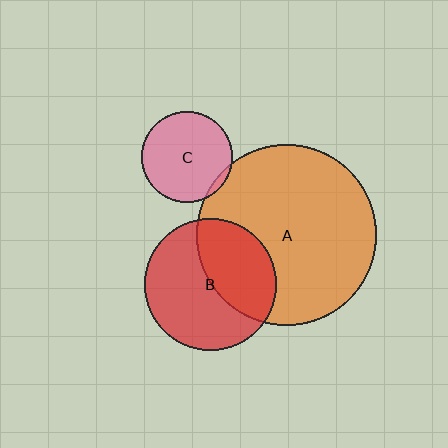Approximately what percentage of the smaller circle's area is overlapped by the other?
Approximately 40%.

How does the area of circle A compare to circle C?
Approximately 3.9 times.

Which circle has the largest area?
Circle A (orange).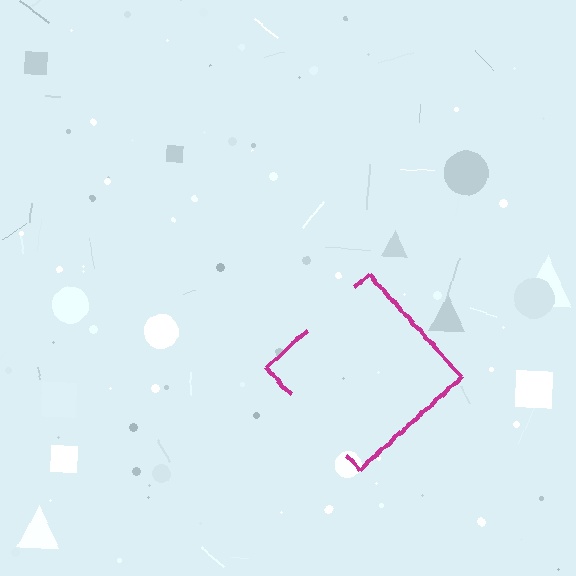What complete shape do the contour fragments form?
The contour fragments form a diamond.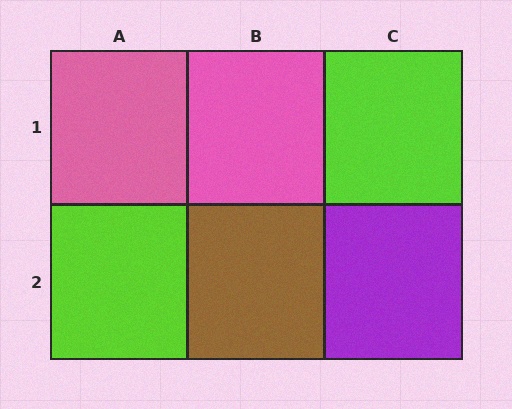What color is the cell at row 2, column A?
Lime.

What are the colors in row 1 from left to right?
Pink, pink, lime.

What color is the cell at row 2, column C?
Purple.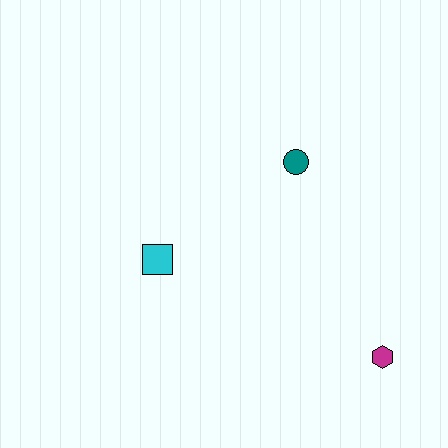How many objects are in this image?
There are 3 objects.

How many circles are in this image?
There is 1 circle.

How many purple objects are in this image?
There are no purple objects.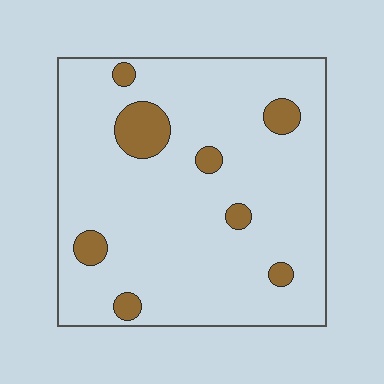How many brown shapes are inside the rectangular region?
8.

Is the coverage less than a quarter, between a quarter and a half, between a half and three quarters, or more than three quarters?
Less than a quarter.